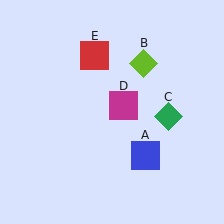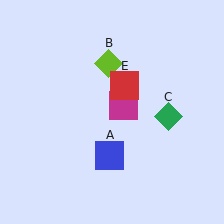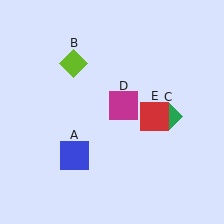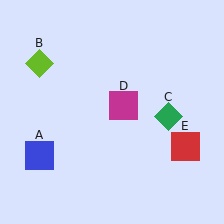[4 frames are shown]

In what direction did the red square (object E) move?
The red square (object E) moved down and to the right.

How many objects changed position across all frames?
3 objects changed position: blue square (object A), lime diamond (object B), red square (object E).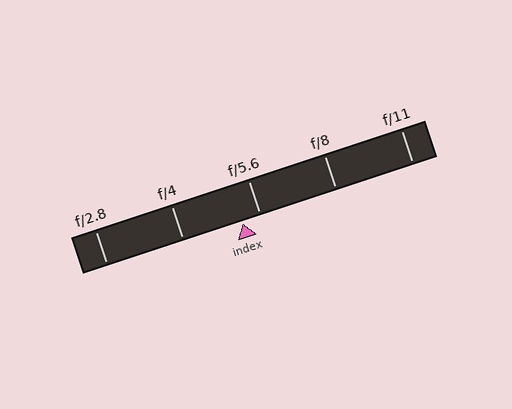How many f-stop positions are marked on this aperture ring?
There are 5 f-stop positions marked.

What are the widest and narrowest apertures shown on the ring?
The widest aperture shown is f/2.8 and the narrowest is f/11.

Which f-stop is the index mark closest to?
The index mark is closest to f/5.6.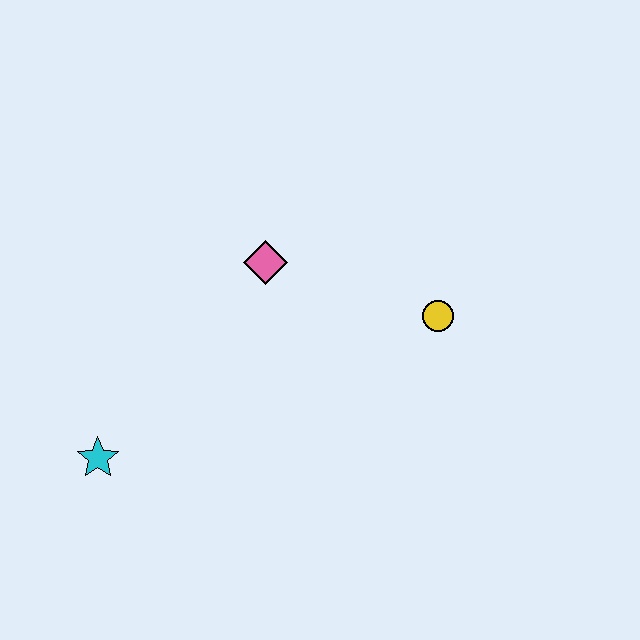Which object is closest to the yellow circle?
The pink diamond is closest to the yellow circle.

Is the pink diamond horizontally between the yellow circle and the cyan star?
Yes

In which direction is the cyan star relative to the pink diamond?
The cyan star is below the pink diamond.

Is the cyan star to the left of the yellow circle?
Yes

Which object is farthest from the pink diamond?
The cyan star is farthest from the pink diamond.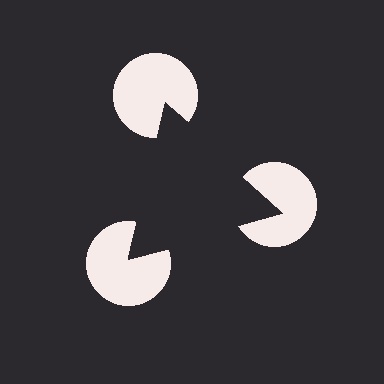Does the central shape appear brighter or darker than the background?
It typically appears slightly darker than the background, even though no actual brightness change is drawn.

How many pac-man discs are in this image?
There are 3 — one at each vertex of the illusory triangle.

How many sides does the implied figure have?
3 sides.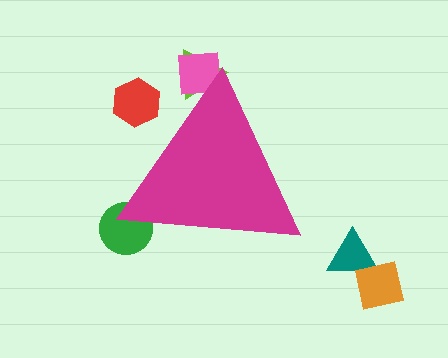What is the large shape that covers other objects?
A magenta triangle.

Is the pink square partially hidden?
Yes, the pink square is partially hidden behind the magenta triangle.